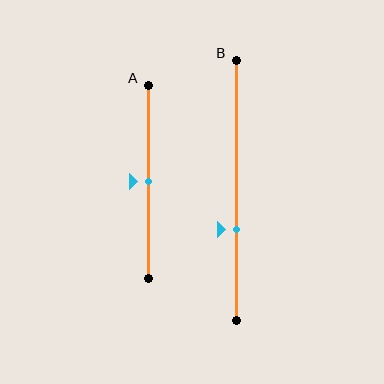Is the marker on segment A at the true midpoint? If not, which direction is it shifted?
Yes, the marker on segment A is at the true midpoint.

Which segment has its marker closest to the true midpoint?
Segment A has its marker closest to the true midpoint.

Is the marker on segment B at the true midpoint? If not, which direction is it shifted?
No, the marker on segment B is shifted downward by about 15% of the segment length.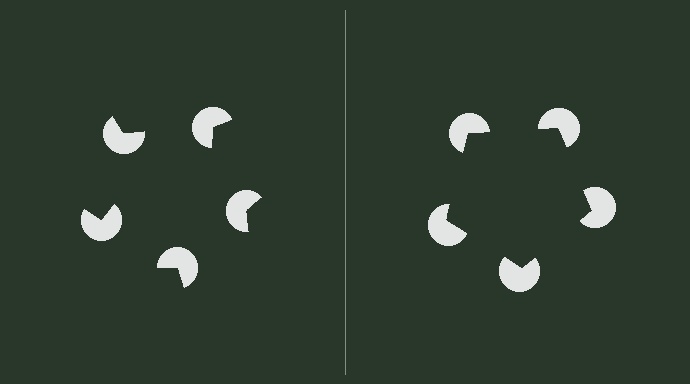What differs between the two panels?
The pac-man discs are positioned identically on both sides; only the wedge orientations differ. On the right they align to a pentagon; on the left they are misaligned.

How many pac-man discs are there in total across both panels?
10 — 5 on each side.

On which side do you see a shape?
An illusory pentagon appears on the right side. On the left side the wedge cuts are rotated, so no coherent shape forms.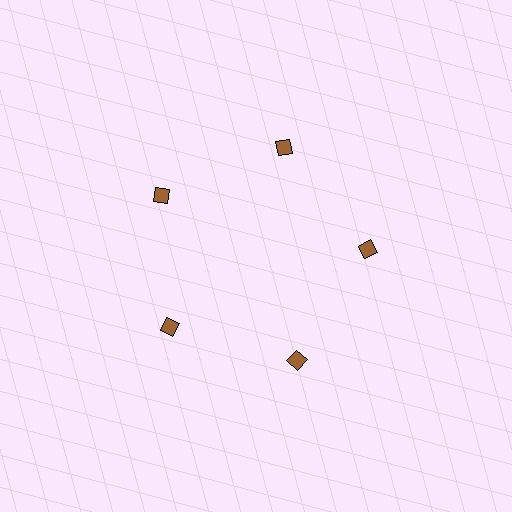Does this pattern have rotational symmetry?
Yes, this pattern has 5-fold rotational symmetry. It looks the same after rotating 72 degrees around the center.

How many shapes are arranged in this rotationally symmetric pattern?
There are 5 shapes, arranged in 5 groups of 1.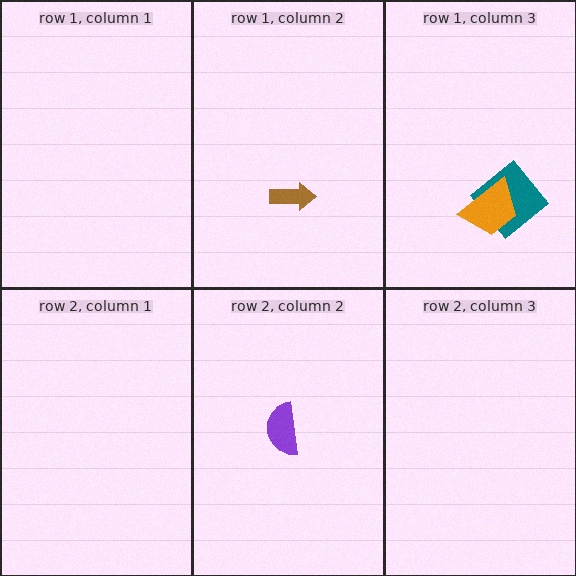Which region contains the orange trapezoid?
The row 1, column 3 region.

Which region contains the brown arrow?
The row 1, column 2 region.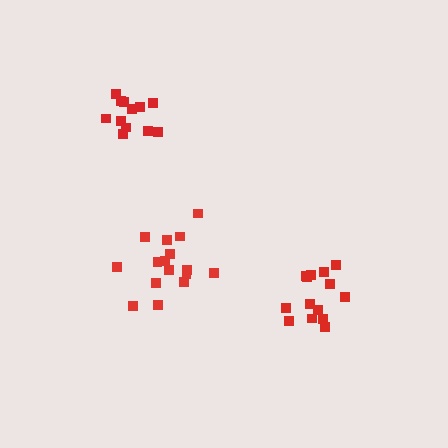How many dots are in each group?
Group 1: 14 dots, Group 2: 12 dots, Group 3: 16 dots (42 total).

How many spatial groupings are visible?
There are 3 spatial groupings.